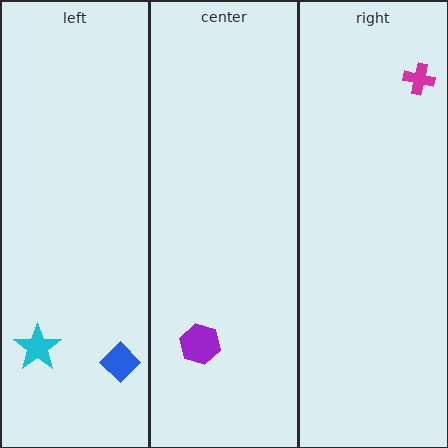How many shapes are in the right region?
1.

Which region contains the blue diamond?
The left region.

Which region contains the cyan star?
The left region.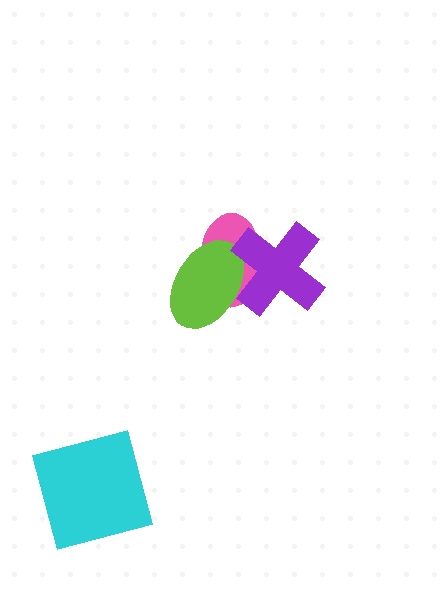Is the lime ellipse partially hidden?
Yes, it is partially covered by another shape.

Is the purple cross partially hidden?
No, no other shape covers it.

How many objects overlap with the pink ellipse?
2 objects overlap with the pink ellipse.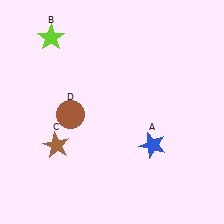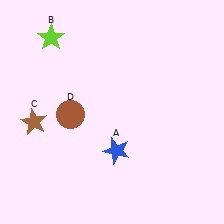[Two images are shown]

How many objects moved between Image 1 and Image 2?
2 objects moved between the two images.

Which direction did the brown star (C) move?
The brown star (C) moved up.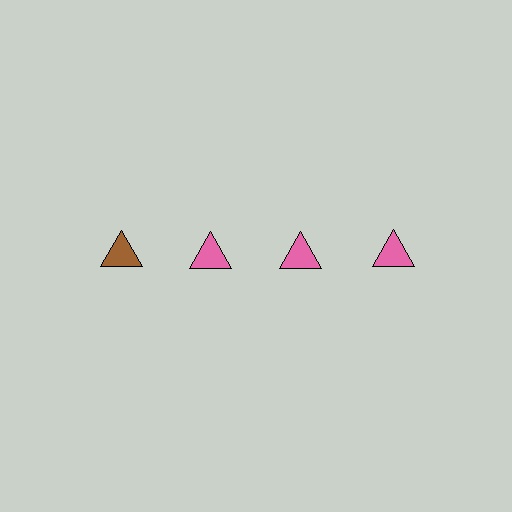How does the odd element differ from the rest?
It has a different color: brown instead of pink.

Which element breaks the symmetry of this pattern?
The brown triangle in the top row, leftmost column breaks the symmetry. All other shapes are pink triangles.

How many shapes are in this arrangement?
There are 4 shapes arranged in a grid pattern.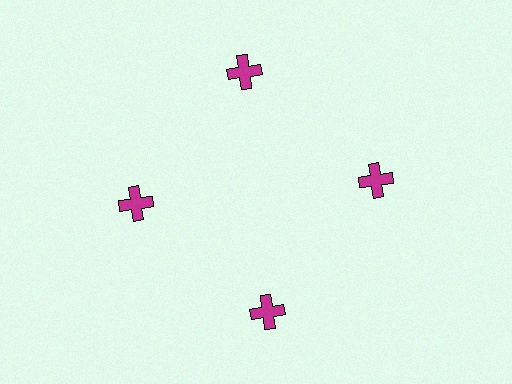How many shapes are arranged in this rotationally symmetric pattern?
There are 4 shapes, arranged in 4 groups of 1.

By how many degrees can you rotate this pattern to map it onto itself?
The pattern maps onto itself every 90 degrees of rotation.